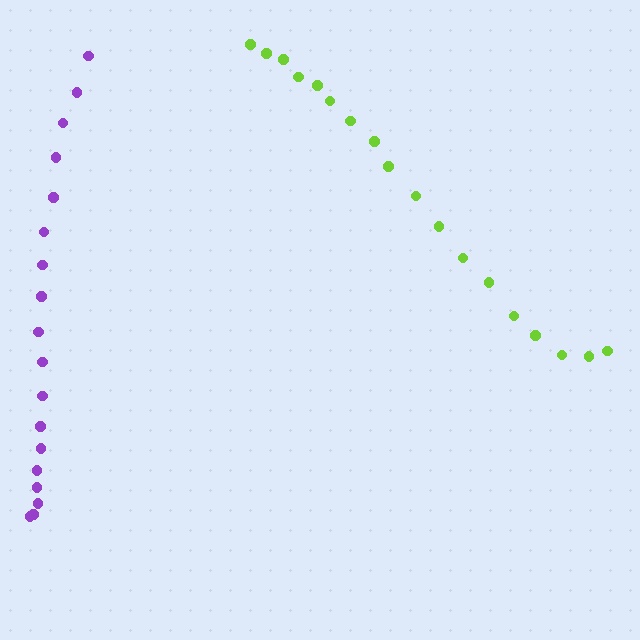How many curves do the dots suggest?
There are 2 distinct paths.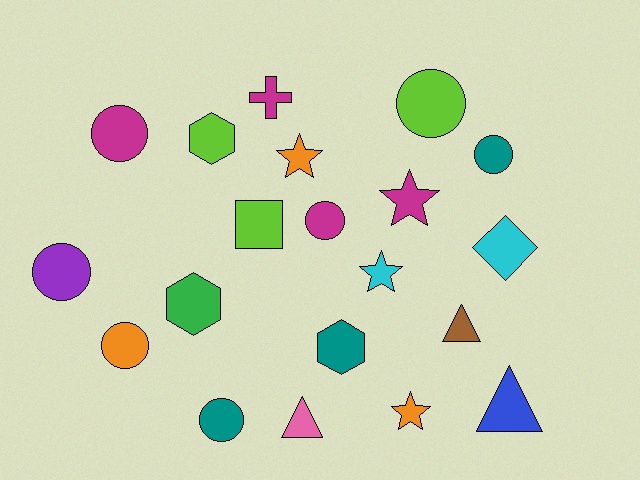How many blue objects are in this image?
There is 1 blue object.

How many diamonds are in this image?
There is 1 diamond.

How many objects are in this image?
There are 20 objects.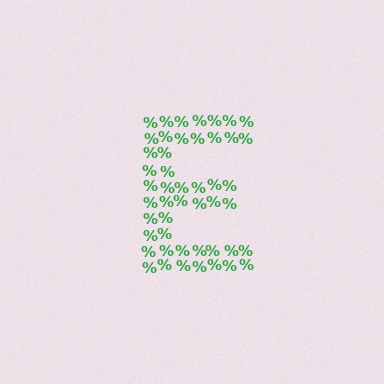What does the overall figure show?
The overall figure shows the letter E.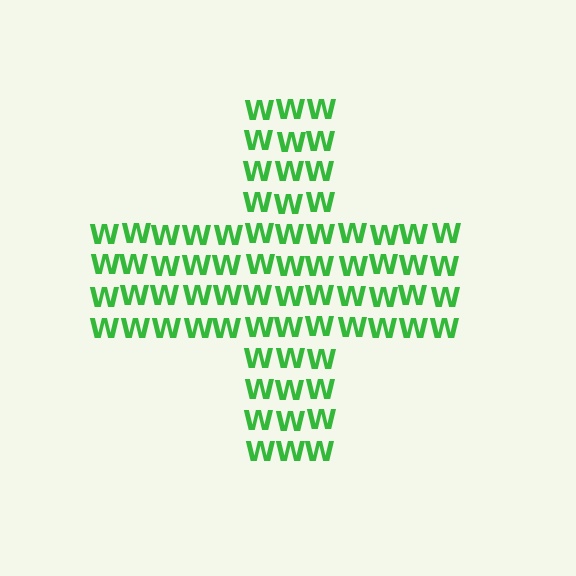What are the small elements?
The small elements are letter W's.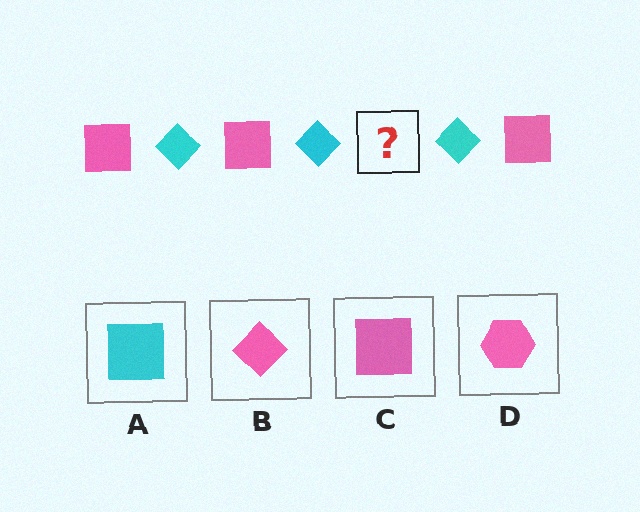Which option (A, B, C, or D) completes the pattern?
C.